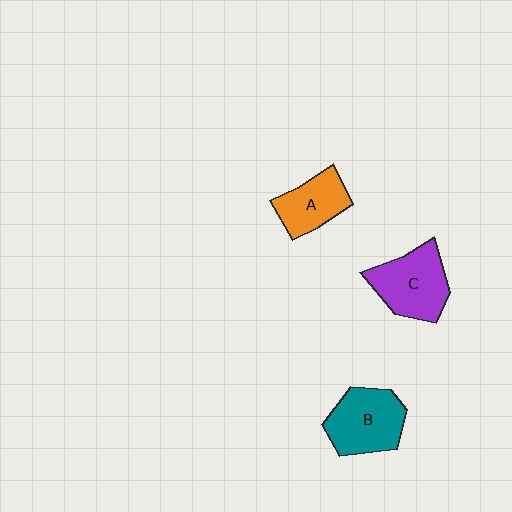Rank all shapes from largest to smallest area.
From largest to smallest: C (purple), B (teal), A (orange).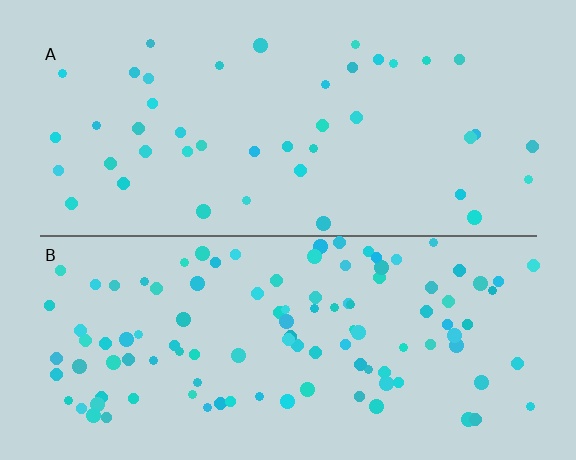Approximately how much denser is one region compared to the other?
Approximately 2.6× — region B over region A.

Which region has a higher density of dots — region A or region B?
B (the bottom).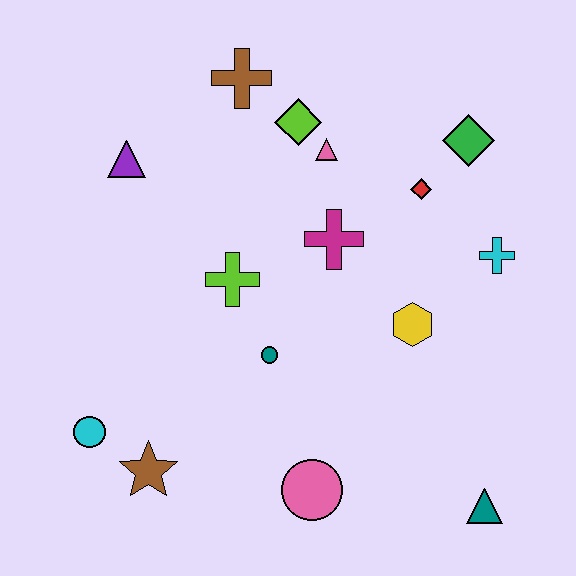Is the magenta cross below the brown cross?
Yes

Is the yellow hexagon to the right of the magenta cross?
Yes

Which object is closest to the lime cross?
The teal circle is closest to the lime cross.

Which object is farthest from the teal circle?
The green diamond is farthest from the teal circle.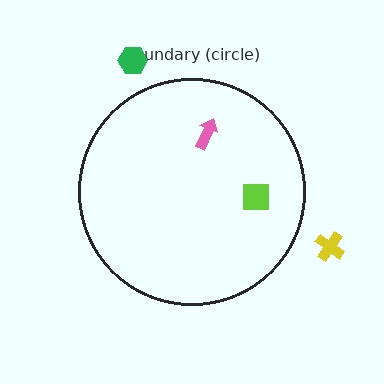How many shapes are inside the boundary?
2 inside, 2 outside.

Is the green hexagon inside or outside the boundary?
Outside.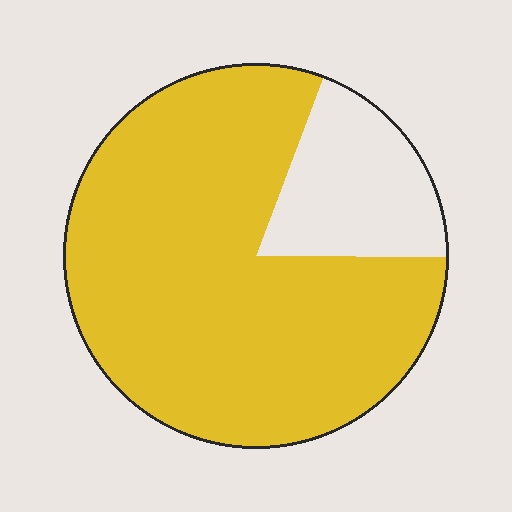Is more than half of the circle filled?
Yes.